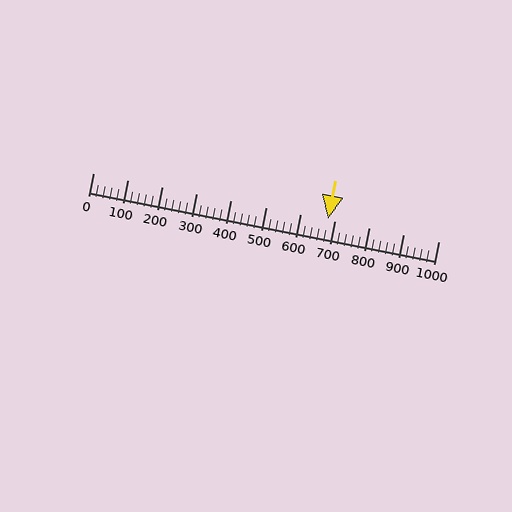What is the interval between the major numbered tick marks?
The major tick marks are spaced 100 units apart.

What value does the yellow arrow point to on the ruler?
The yellow arrow points to approximately 680.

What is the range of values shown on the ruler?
The ruler shows values from 0 to 1000.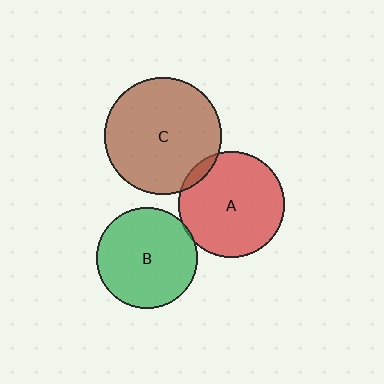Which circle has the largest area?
Circle C (brown).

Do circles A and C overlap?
Yes.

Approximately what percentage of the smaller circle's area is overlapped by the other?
Approximately 5%.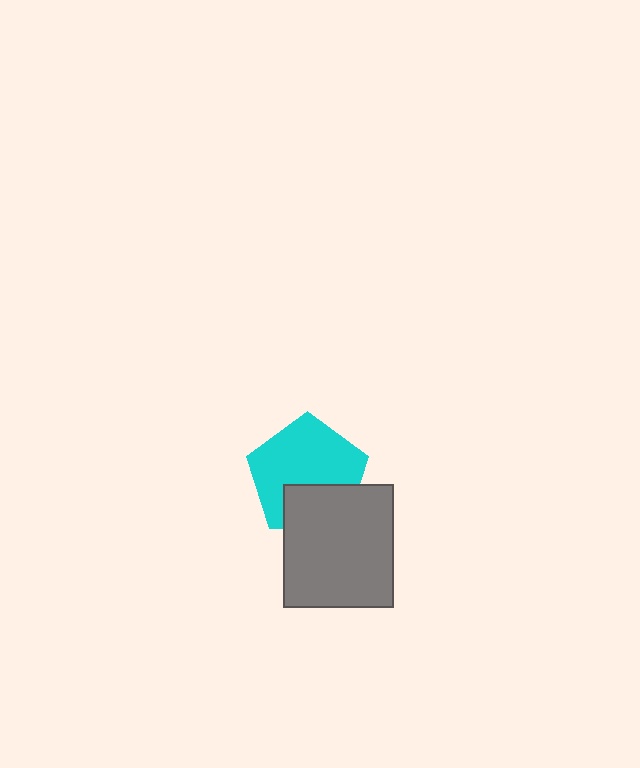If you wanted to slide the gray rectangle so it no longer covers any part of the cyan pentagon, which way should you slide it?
Slide it down — that is the most direct way to separate the two shapes.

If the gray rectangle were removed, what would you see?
You would see the complete cyan pentagon.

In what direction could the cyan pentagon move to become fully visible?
The cyan pentagon could move up. That would shift it out from behind the gray rectangle entirely.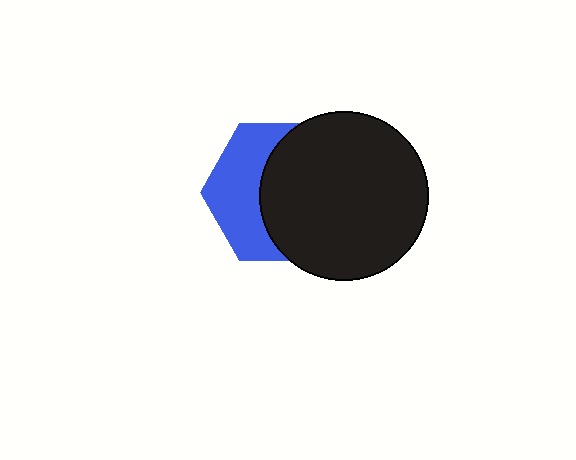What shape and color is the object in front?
The object in front is a black circle.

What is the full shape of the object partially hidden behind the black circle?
The partially hidden object is a blue hexagon.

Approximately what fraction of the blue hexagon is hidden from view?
Roughly 58% of the blue hexagon is hidden behind the black circle.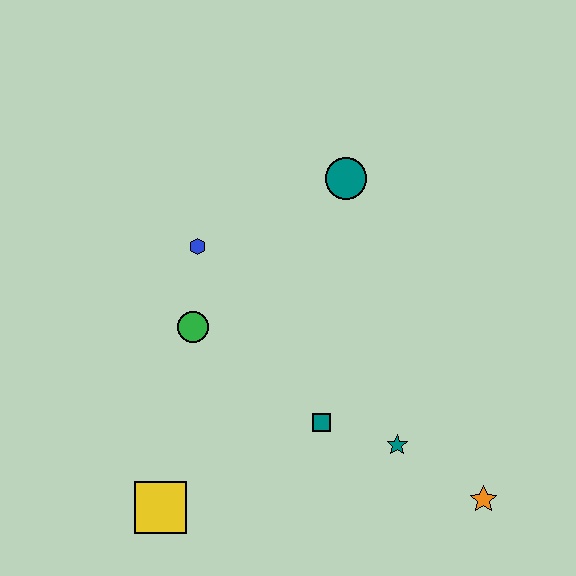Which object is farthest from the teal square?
The teal circle is farthest from the teal square.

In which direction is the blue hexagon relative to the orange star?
The blue hexagon is to the left of the orange star.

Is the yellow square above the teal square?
No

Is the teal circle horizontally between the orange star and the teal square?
Yes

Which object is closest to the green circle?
The blue hexagon is closest to the green circle.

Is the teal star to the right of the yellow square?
Yes